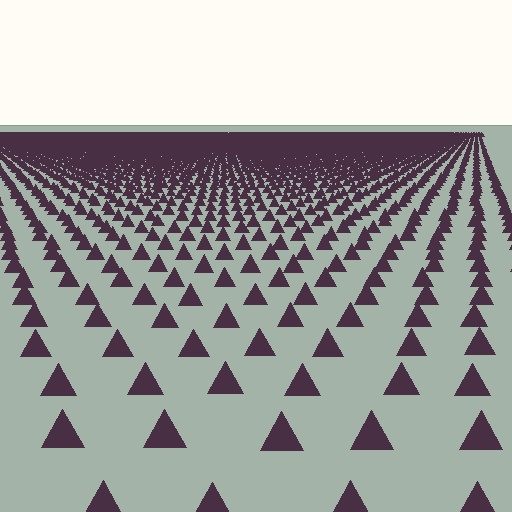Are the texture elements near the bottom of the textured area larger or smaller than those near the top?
Larger. Near the bottom, elements are closer to the viewer and appear at a bigger on-screen size.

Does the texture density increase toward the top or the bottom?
Density increases toward the top.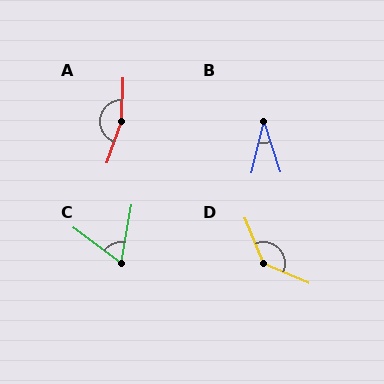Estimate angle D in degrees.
Approximately 135 degrees.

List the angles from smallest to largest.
B (32°), C (63°), D (135°), A (163°).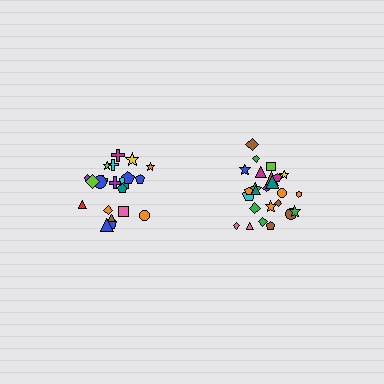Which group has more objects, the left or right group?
The right group.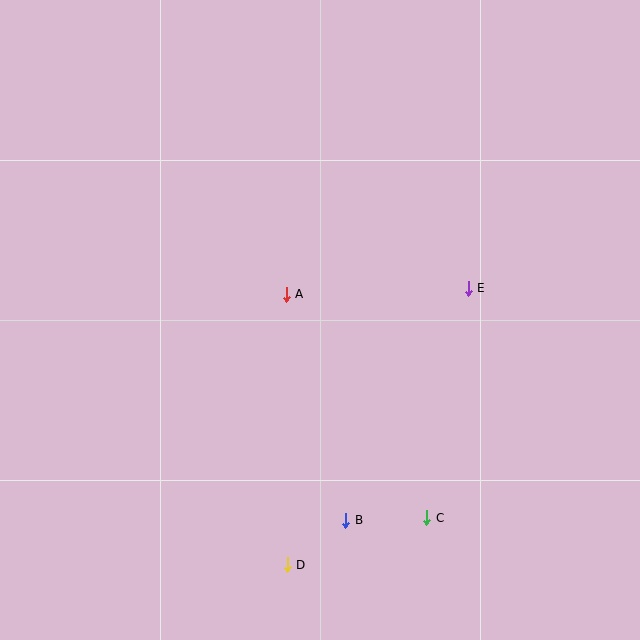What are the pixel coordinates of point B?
Point B is at (346, 520).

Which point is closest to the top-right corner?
Point E is closest to the top-right corner.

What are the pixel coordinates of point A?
Point A is at (286, 294).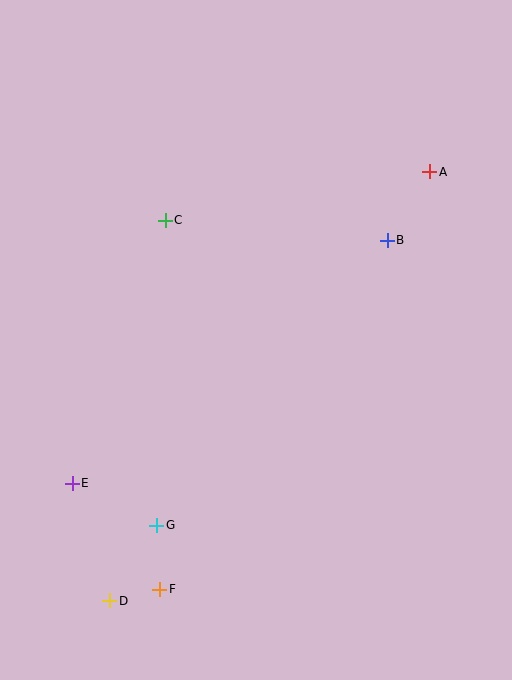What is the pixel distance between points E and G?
The distance between E and G is 95 pixels.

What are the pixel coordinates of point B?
Point B is at (387, 240).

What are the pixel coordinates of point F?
Point F is at (160, 589).